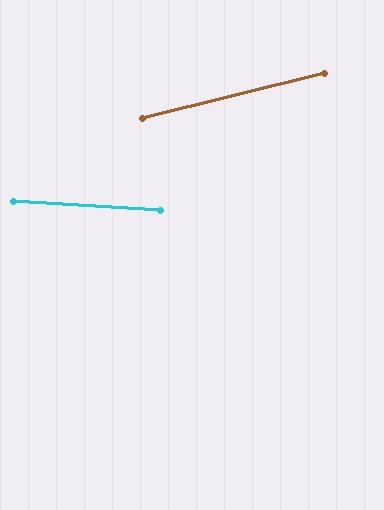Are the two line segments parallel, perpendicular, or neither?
Neither parallel nor perpendicular — they differ by about 17°.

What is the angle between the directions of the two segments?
Approximately 17 degrees.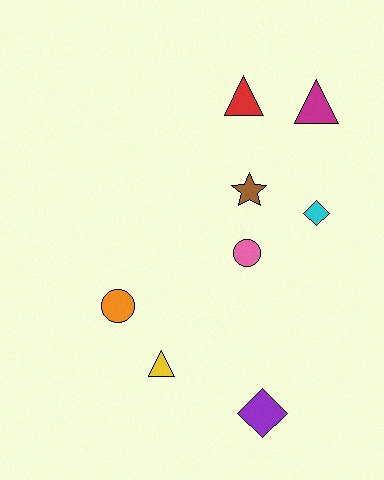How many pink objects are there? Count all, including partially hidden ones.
There is 1 pink object.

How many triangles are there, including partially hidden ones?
There are 3 triangles.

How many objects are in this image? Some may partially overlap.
There are 8 objects.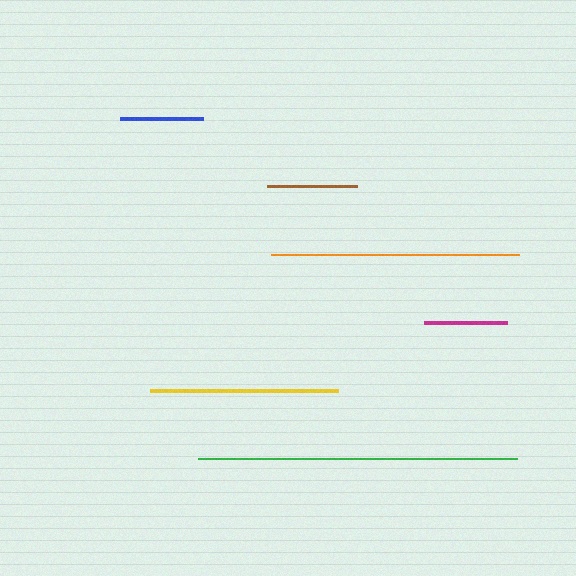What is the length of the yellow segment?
The yellow segment is approximately 188 pixels long.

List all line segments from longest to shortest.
From longest to shortest: green, orange, yellow, brown, blue, magenta.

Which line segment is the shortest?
The magenta line is the shortest at approximately 83 pixels.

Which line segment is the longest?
The green line is the longest at approximately 319 pixels.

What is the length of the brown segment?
The brown segment is approximately 90 pixels long.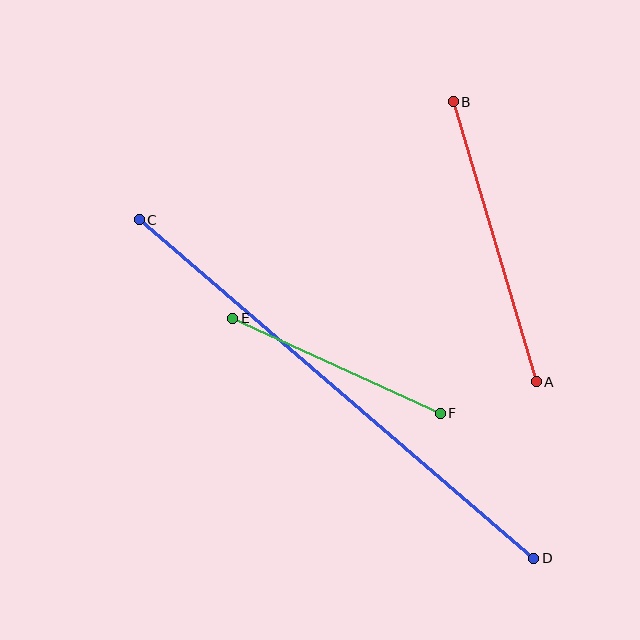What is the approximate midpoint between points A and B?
The midpoint is at approximately (495, 242) pixels.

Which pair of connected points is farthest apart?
Points C and D are farthest apart.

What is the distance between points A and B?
The distance is approximately 292 pixels.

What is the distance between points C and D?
The distance is approximately 520 pixels.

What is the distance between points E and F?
The distance is approximately 228 pixels.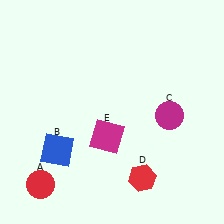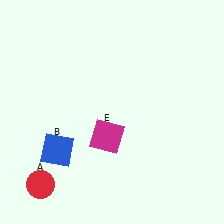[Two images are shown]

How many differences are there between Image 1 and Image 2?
There are 2 differences between the two images.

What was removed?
The red hexagon (D), the magenta circle (C) were removed in Image 2.